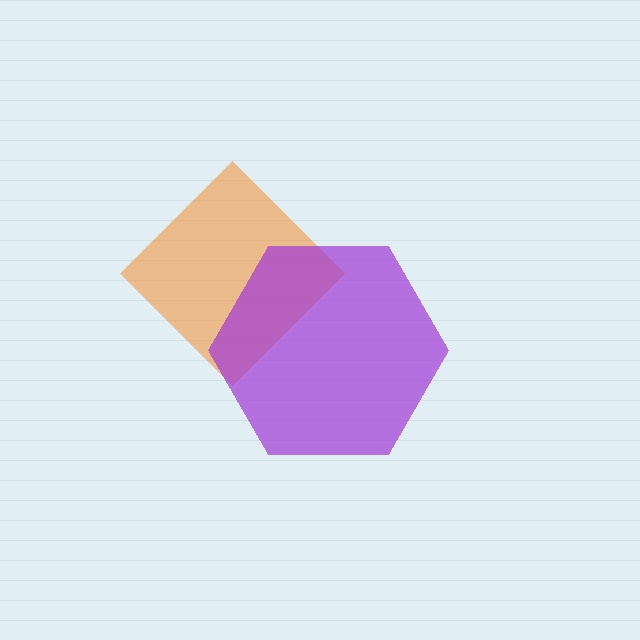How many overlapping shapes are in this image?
There are 2 overlapping shapes in the image.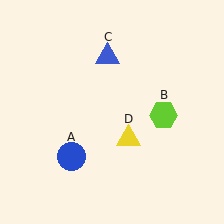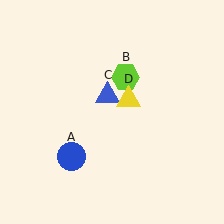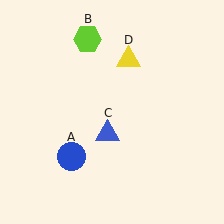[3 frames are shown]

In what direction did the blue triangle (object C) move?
The blue triangle (object C) moved down.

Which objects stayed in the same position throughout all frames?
Blue circle (object A) remained stationary.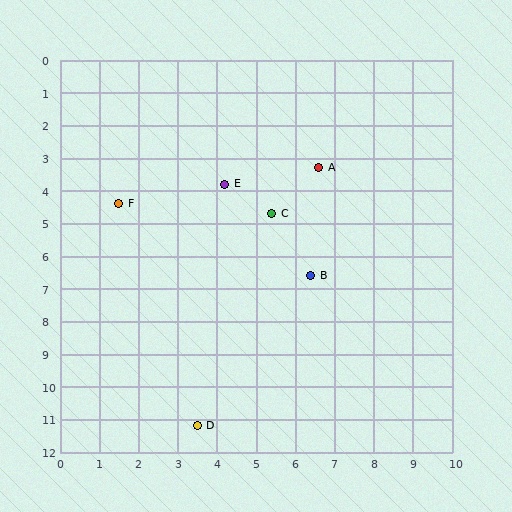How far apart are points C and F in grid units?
Points C and F are about 3.9 grid units apart.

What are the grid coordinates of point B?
Point B is at approximately (6.4, 6.6).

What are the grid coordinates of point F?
Point F is at approximately (1.5, 4.4).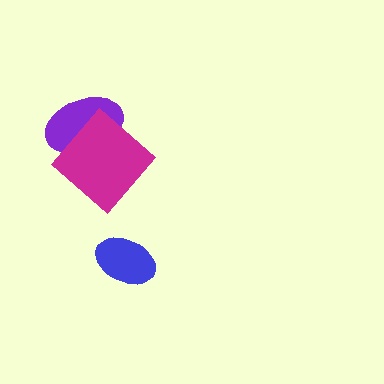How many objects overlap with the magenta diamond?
1 object overlaps with the magenta diamond.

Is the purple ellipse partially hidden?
Yes, it is partially covered by another shape.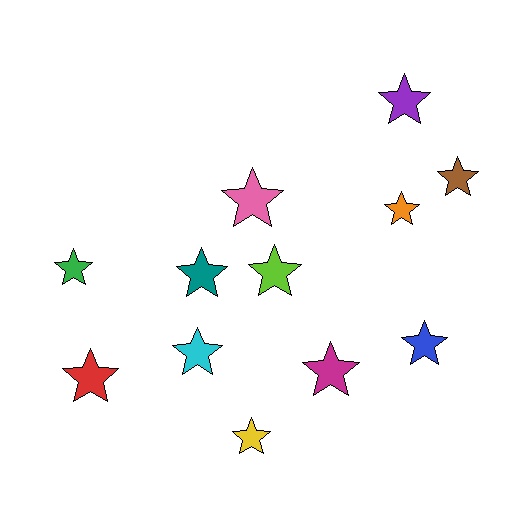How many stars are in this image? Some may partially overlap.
There are 12 stars.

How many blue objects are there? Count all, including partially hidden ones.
There is 1 blue object.